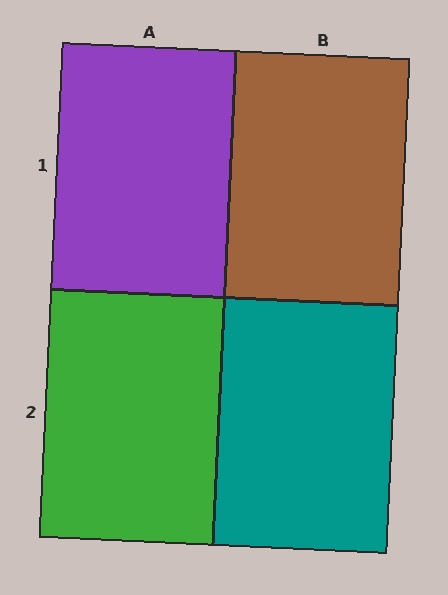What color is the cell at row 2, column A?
Green.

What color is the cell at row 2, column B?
Teal.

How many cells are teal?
1 cell is teal.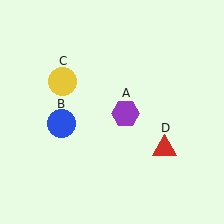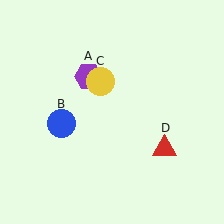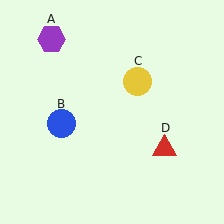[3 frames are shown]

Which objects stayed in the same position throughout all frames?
Blue circle (object B) and red triangle (object D) remained stationary.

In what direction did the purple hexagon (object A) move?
The purple hexagon (object A) moved up and to the left.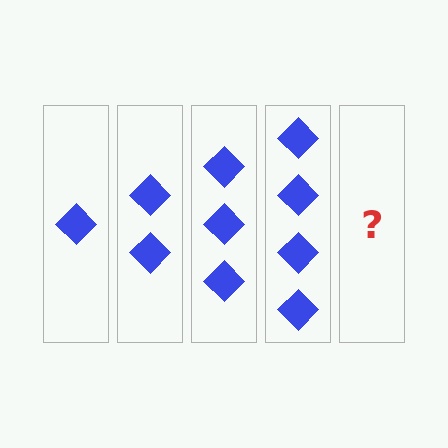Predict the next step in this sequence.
The next step is 5 diamonds.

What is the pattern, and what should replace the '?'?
The pattern is that each step adds one more diamond. The '?' should be 5 diamonds.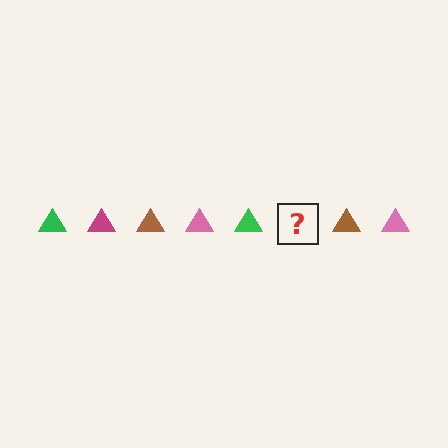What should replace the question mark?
The question mark should be replaced with a magenta triangle.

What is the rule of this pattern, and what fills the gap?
The rule is that the pattern cycles through green, magenta, brown, pink triangles. The gap should be filled with a magenta triangle.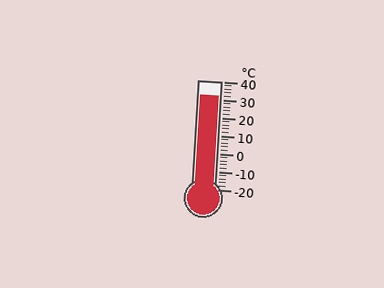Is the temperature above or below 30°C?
The temperature is above 30°C.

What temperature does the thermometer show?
The thermometer shows approximately 32°C.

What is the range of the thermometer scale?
The thermometer scale ranges from -20°C to 40°C.